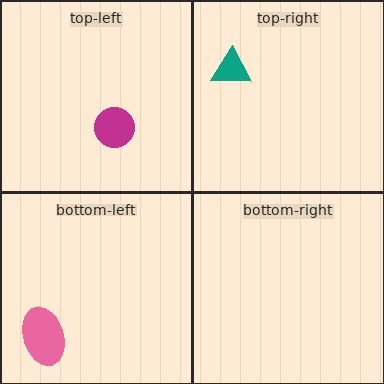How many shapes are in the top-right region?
1.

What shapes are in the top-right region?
The teal triangle.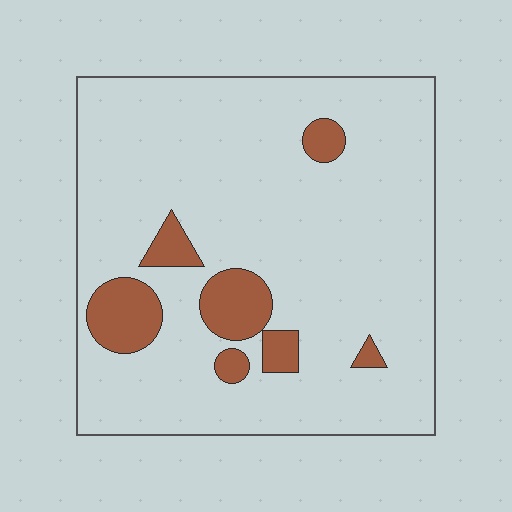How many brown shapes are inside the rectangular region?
7.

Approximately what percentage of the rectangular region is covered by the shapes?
Approximately 10%.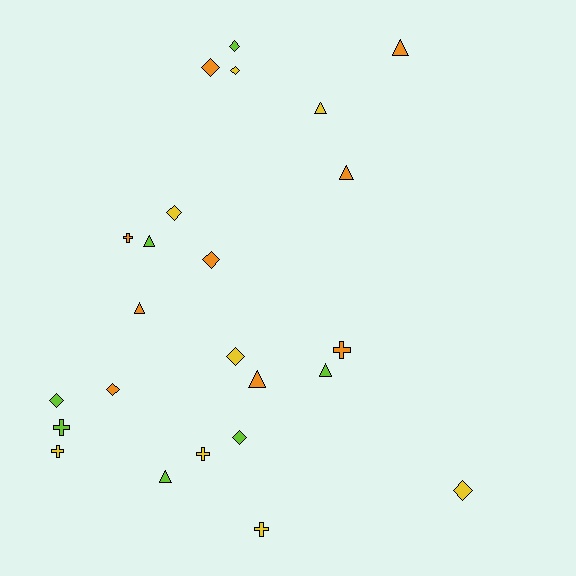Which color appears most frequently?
Orange, with 9 objects.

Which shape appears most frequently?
Diamond, with 10 objects.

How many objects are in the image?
There are 24 objects.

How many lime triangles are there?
There are 3 lime triangles.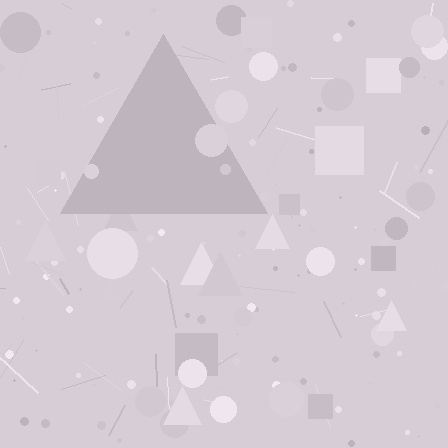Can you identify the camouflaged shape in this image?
The camouflaged shape is a triangle.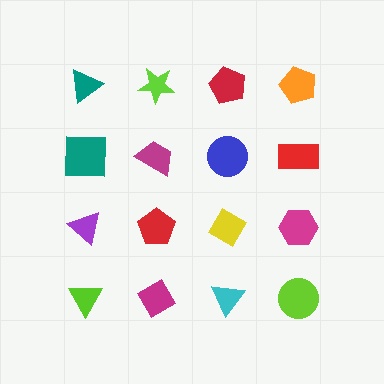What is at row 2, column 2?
A magenta trapezoid.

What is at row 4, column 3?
A cyan triangle.